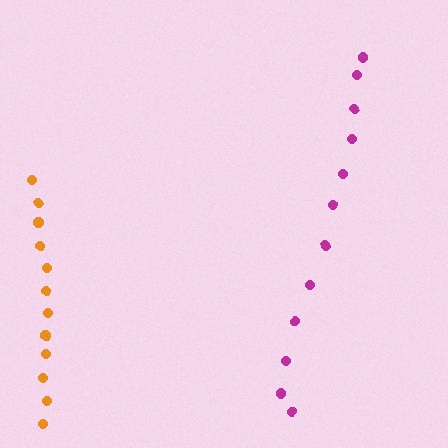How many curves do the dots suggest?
There are 2 distinct paths.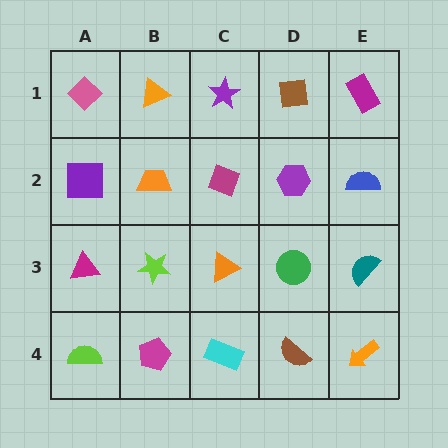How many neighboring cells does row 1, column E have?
2.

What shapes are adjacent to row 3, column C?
A magenta diamond (row 2, column C), a cyan rectangle (row 4, column C), a lime star (row 3, column B), a green circle (row 3, column D).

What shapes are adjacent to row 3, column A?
A purple square (row 2, column A), a lime semicircle (row 4, column A), a lime star (row 3, column B).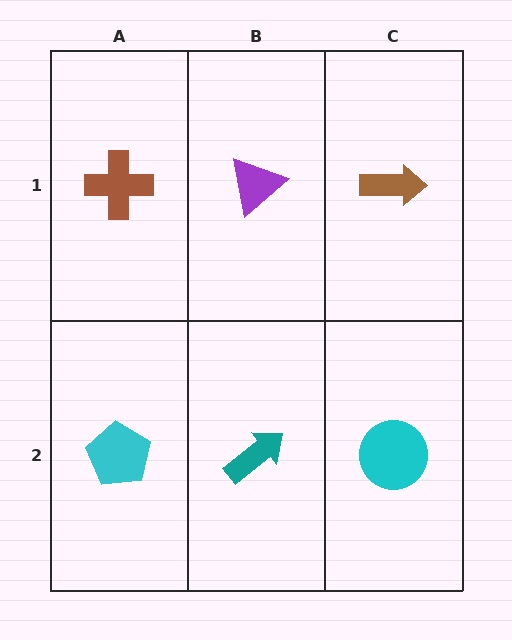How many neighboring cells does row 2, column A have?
2.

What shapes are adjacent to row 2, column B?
A purple triangle (row 1, column B), a cyan pentagon (row 2, column A), a cyan circle (row 2, column C).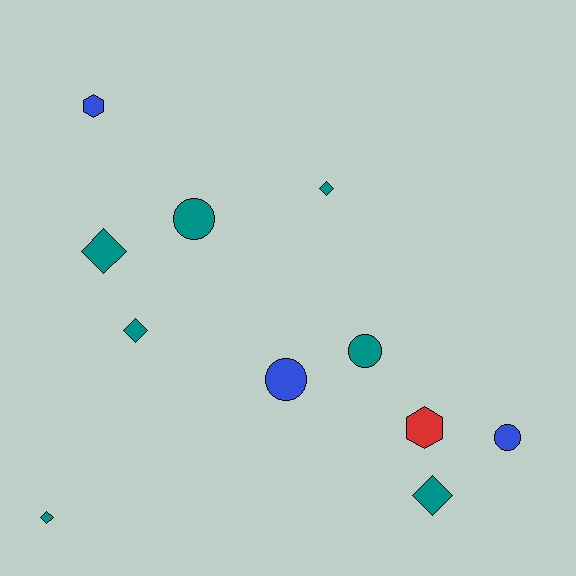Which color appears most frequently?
Teal, with 7 objects.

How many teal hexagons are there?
There are no teal hexagons.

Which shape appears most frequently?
Diamond, with 5 objects.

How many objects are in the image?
There are 11 objects.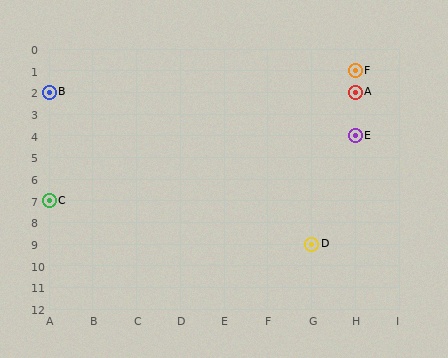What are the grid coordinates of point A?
Point A is at grid coordinates (H, 2).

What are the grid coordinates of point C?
Point C is at grid coordinates (A, 7).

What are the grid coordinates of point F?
Point F is at grid coordinates (H, 1).